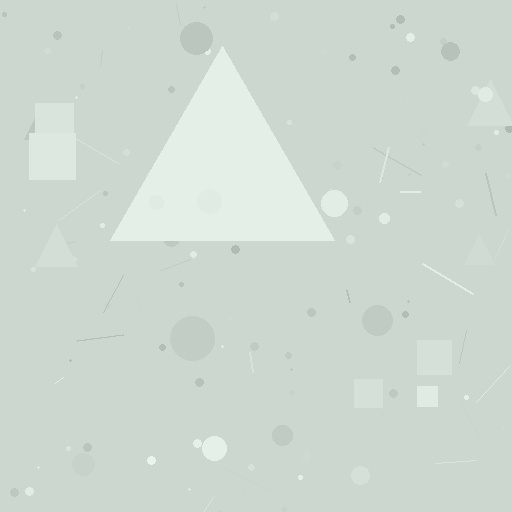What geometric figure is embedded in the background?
A triangle is embedded in the background.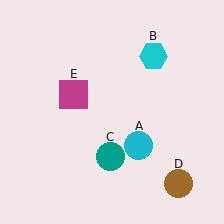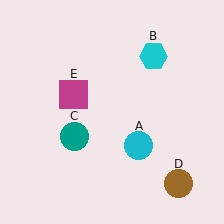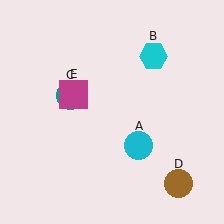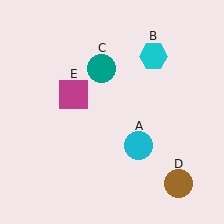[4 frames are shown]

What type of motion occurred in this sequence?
The teal circle (object C) rotated clockwise around the center of the scene.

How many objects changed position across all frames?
1 object changed position: teal circle (object C).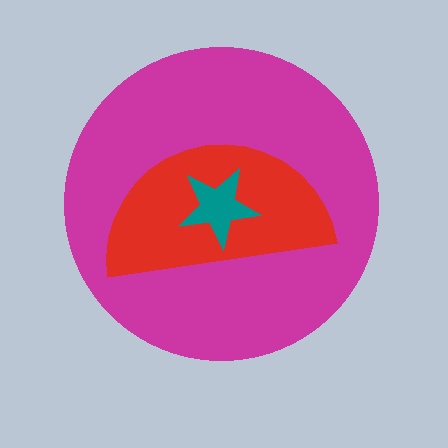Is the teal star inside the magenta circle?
Yes.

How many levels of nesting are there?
3.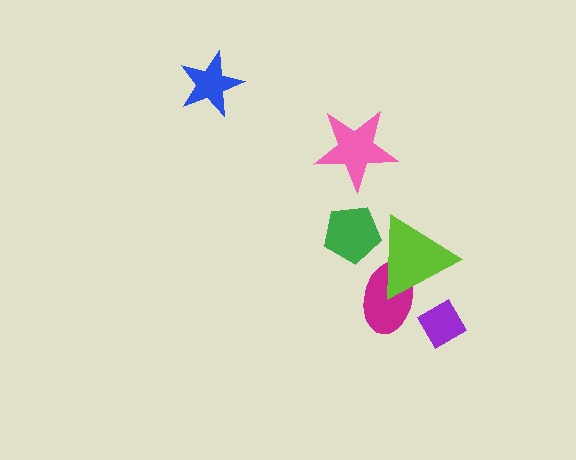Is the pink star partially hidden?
No, no other shape covers it.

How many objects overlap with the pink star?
0 objects overlap with the pink star.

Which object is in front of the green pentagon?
The lime triangle is in front of the green pentagon.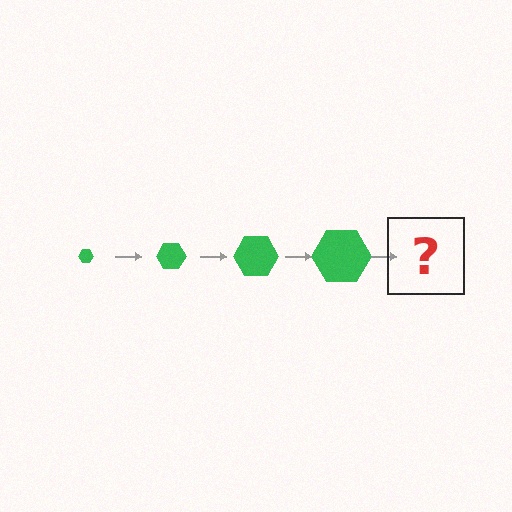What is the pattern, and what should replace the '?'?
The pattern is that the hexagon gets progressively larger each step. The '?' should be a green hexagon, larger than the previous one.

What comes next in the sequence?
The next element should be a green hexagon, larger than the previous one.